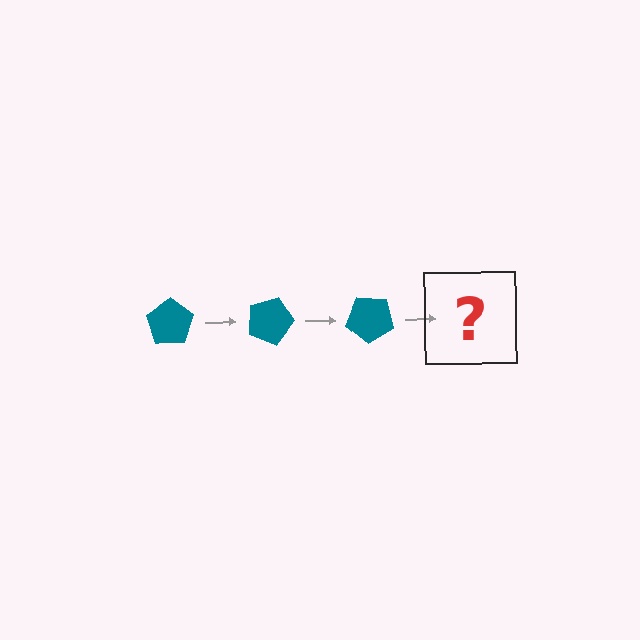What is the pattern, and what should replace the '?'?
The pattern is that the pentagon rotates 20 degrees each step. The '?' should be a teal pentagon rotated 60 degrees.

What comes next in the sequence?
The next element should be a teal pentagon rotated 60 degrees.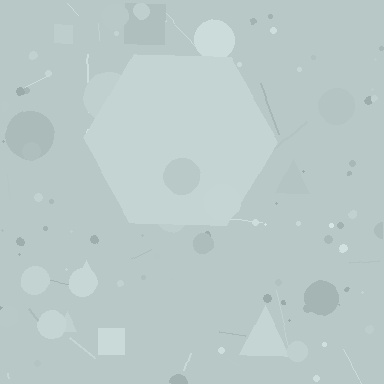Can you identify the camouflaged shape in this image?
The camouflaged shape is a hexagon.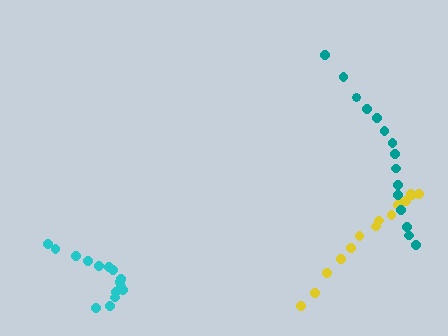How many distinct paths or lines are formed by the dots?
There are 3 distinct paths.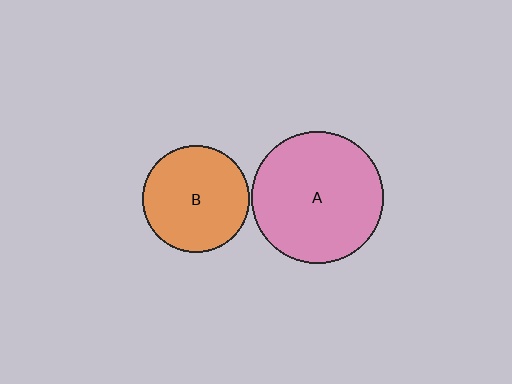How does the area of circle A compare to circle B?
Approximately 1.5 times.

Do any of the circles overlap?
No, none of the circles overlap.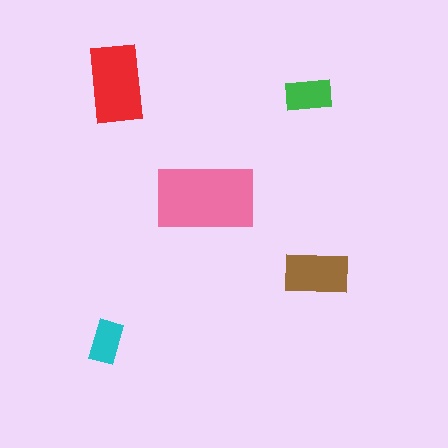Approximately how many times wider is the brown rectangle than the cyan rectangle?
About 1.5 times wider.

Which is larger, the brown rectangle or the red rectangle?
The red one.